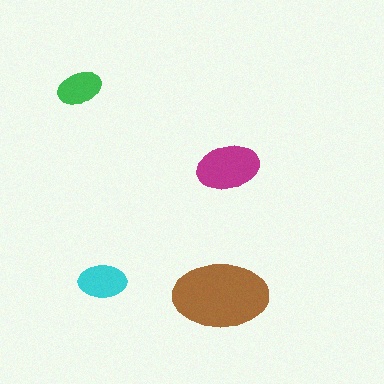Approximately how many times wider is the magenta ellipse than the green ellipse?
About 1.5 times wider.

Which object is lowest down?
The brown ellipse is bottommost.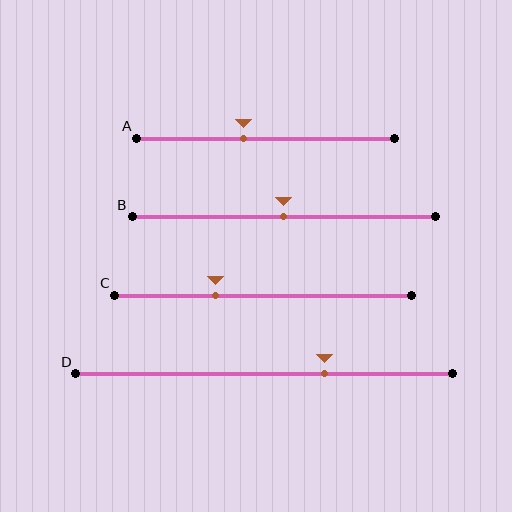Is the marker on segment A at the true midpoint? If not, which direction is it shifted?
No, the marker on segment A is shifted to the left by about 9% of the segment length.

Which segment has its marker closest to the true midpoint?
Segment B has its marker closest to the true midpoint.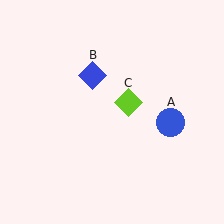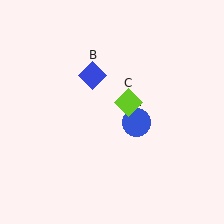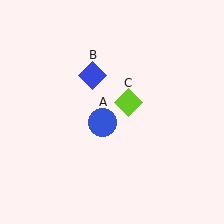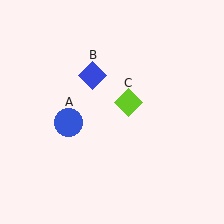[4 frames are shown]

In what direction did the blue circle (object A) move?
The blue circle (object A) moved left.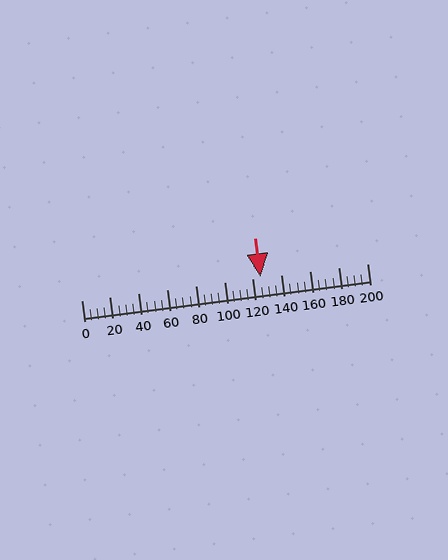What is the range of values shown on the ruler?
The ruler shows values from 0 to 200.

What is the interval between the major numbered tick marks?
The major tick marks are spaced 20 units apart.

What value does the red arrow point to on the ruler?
The red arrow points to approximately 125.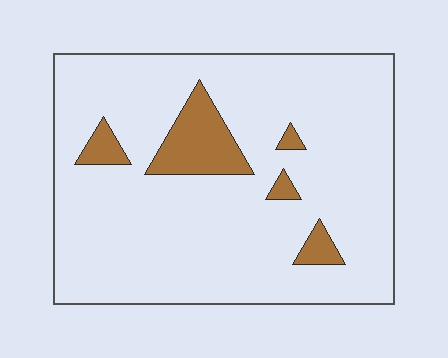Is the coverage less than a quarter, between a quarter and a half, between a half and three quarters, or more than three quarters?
Less than a quarter.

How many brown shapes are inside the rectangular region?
5.